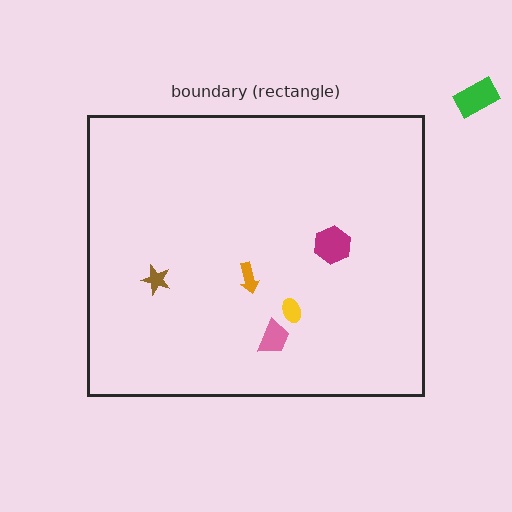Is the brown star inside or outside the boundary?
Inside.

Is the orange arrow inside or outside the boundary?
Inside.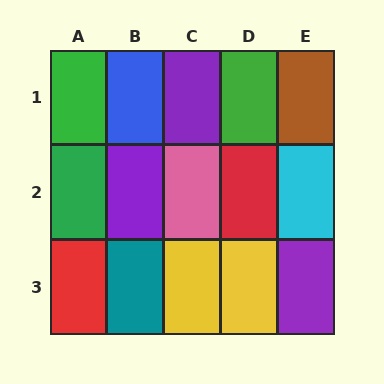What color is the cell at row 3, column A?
Red.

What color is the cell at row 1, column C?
Purple.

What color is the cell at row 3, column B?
Teal.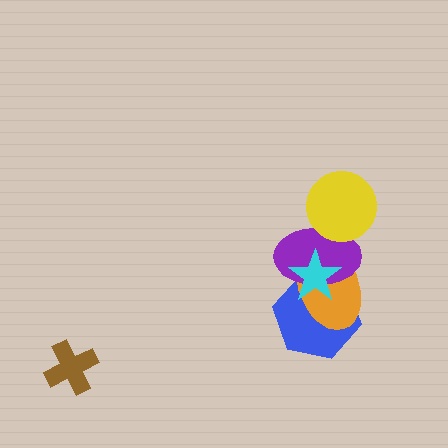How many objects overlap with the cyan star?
3 objects overlap with the cyan star.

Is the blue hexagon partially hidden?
Yes, it is partially covered by another shape.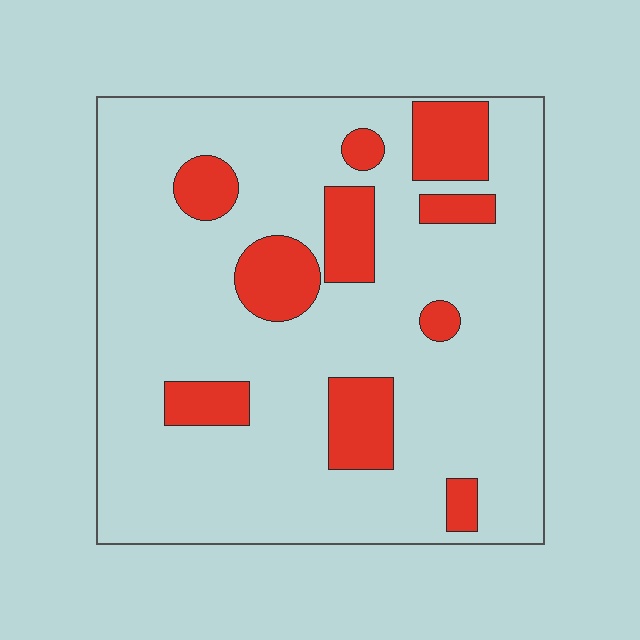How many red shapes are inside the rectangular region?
10.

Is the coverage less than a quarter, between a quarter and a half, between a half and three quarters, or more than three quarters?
Less than a quarter.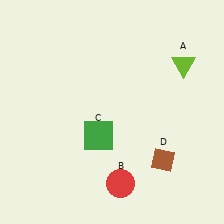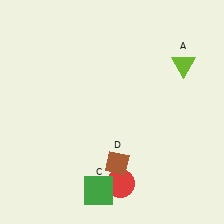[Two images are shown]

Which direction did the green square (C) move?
The green square (C) moved down.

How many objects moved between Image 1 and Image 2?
2 objects moved between the two images.